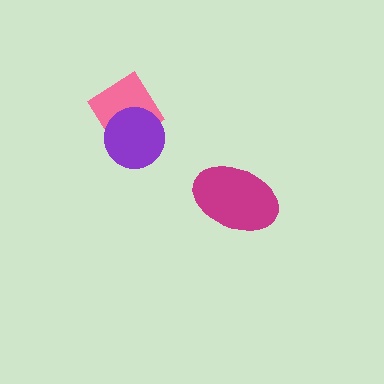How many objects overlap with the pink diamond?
1 object overlaps with the pink diamond.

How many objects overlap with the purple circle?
1 object overlaps with the purple circle.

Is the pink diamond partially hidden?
Yes, it is partially covered by another shape.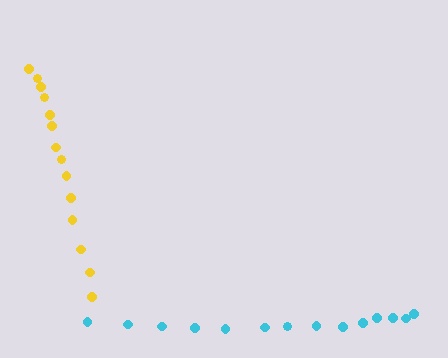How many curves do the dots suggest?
There are 2 distinct paths.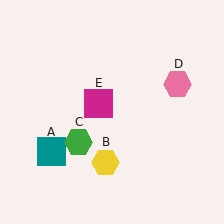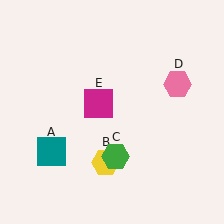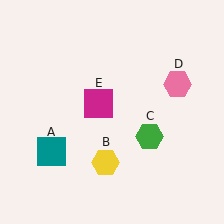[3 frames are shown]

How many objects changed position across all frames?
1 object changed position: green hexagon (object C).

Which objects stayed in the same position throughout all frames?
Teal square (object A) and yellow hexagon (object B) and pink hexagon (object D) and magenta square (object E) remained stationary.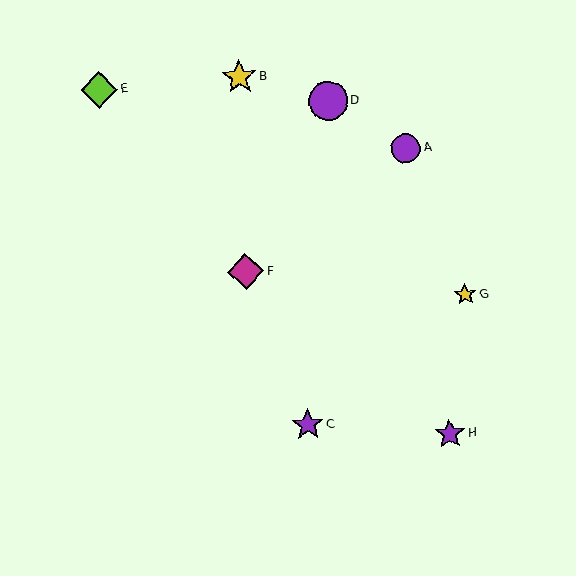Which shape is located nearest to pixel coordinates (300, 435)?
The purple star (labeled C) at (308, 425) is nearest to that location.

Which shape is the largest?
The purple circle (labeled D) is the largest.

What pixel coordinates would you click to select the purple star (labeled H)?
Click at (450, 434) to select the purple star H.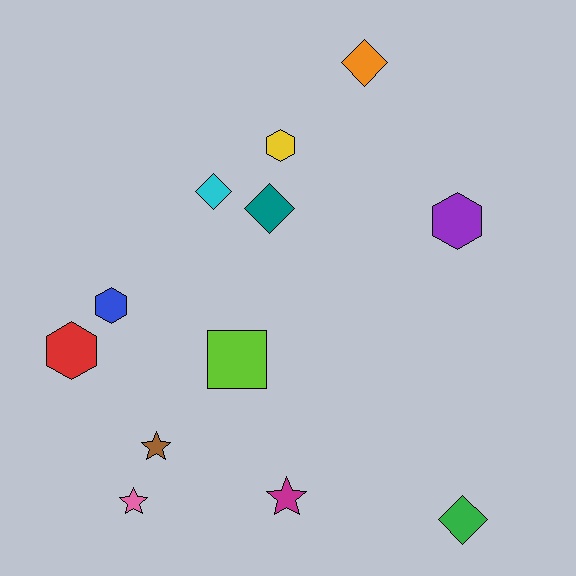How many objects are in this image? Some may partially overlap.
There are 12 objects.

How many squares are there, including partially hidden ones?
There is 1 square.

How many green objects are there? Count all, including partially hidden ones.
There is 1 green object.